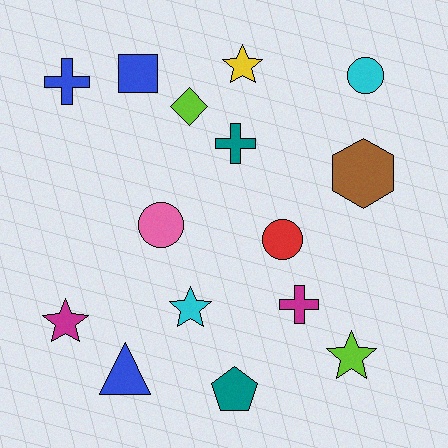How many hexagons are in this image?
There is 1 hexagon.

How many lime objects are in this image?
There are 2 lime objects.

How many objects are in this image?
There are 15 objects.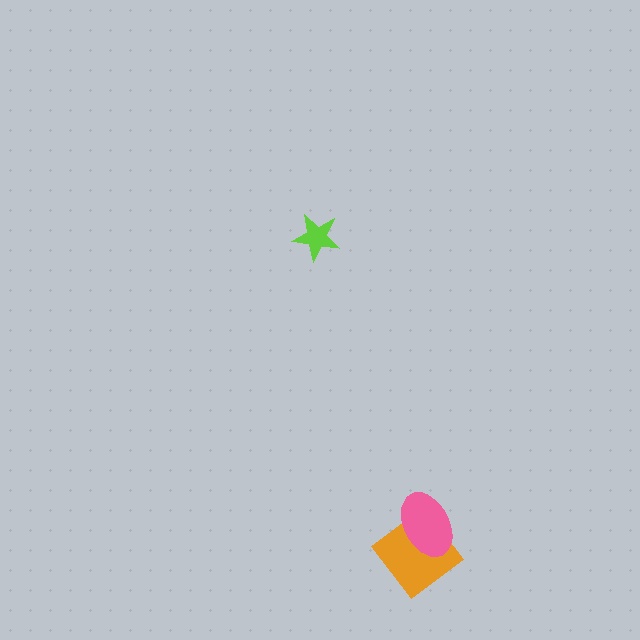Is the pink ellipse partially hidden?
No, no other shape covers it.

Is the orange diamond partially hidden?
Yes, it is partially covered by another shape.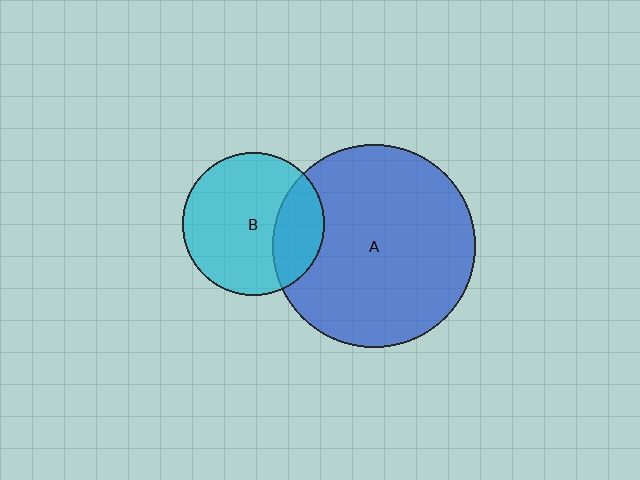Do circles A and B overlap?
Yes.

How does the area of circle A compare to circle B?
Approximately 2.0 times.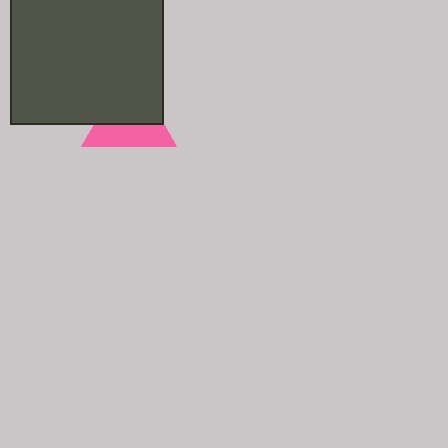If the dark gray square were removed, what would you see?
You would see the complete pink triangle.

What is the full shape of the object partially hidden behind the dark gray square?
The partially hidden object is a pink triangle.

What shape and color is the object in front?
The object in front is a dark gray square.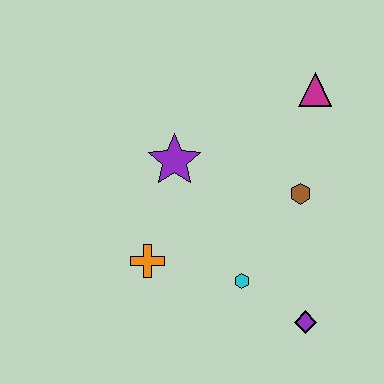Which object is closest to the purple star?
The orange cross is closest to the purple star.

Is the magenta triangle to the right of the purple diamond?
Yes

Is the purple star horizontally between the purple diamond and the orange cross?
Yes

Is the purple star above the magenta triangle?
No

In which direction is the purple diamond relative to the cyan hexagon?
The purple diamond is to the right of the cyan hexagon.